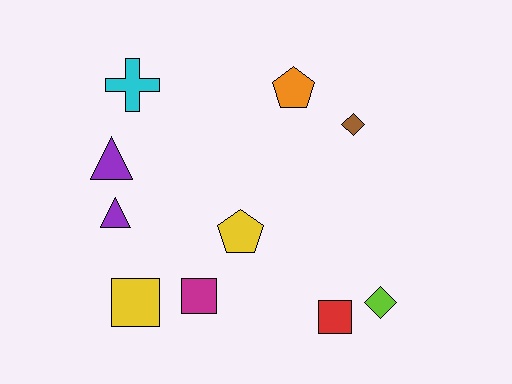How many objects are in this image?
There are 10 objects.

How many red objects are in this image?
There is 1 red object.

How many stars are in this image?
There are no stars.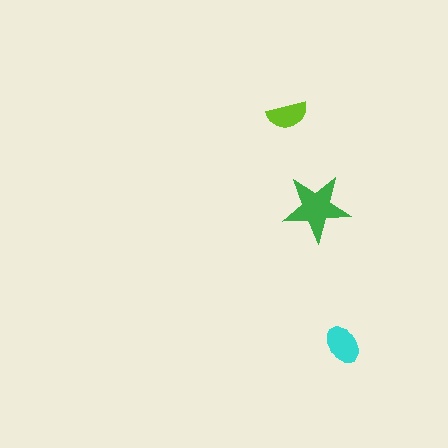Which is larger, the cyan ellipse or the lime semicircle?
The cyan ellipse.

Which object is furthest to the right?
The cyan ellipse is rightmost.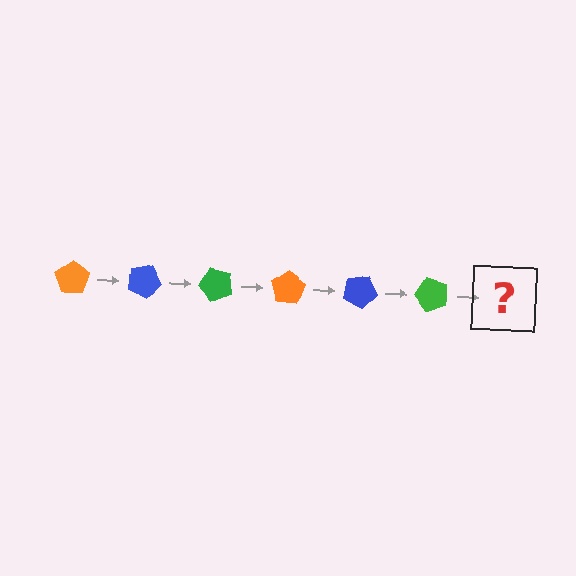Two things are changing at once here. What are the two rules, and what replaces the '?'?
The two rules are that it rotates 25 degrees each step and the color cycles through orange, blue, and green. The '?' should be an orange pentagon, rotated 150 degrees from the start.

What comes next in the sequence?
The next element should be an orange pentagon, rotated 150 degrees from the start.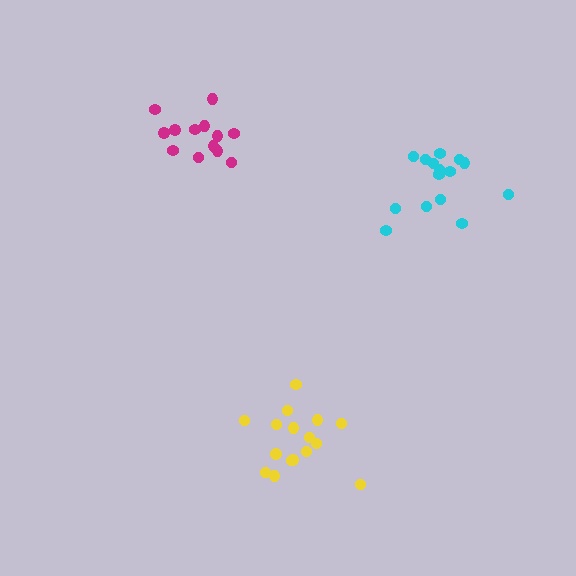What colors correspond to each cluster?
The clusters are colored: cyan, yellow, magenta.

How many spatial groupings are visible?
There are 3 spatial groupings.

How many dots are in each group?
Group 1: 15 dots, Group 2: 16 dots, Group 3: 13 dots (44 total).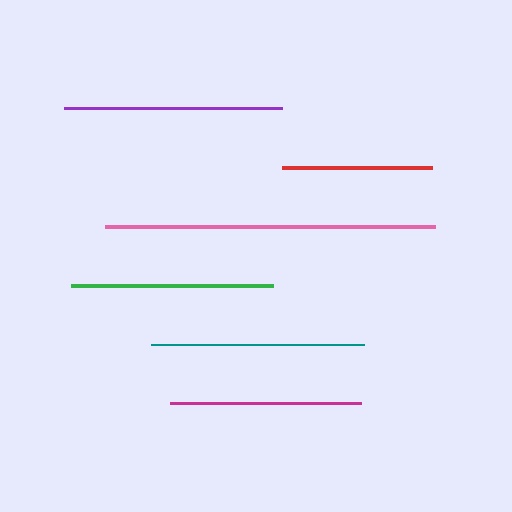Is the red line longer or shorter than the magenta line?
The magenta line is longer than the red line.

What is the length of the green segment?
The green segment is approximately 203 pixels long.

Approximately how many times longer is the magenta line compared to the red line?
The magenta line is approximately 1.3 times the length of the red line.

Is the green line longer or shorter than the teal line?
The teal line is longer than the green line.